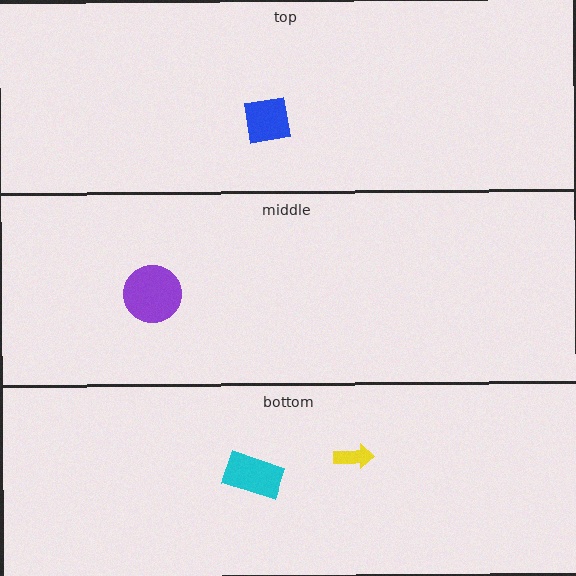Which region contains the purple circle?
The middle region.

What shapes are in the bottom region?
The cyan rectangle, the yellow arrow.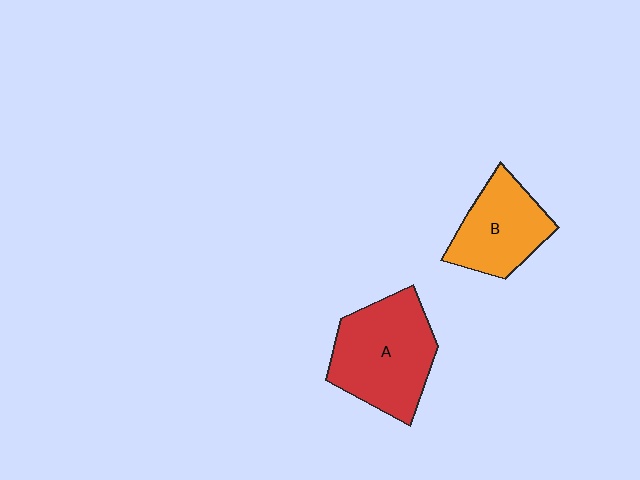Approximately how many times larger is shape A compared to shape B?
Approximately 1.4 times.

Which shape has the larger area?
Shape A (red).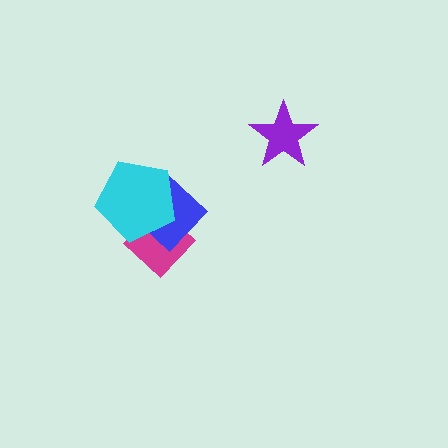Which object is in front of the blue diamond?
The cyan pentagon is in front of the blue diamond.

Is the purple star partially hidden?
No, no other shape covers it.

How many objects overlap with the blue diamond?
2 objects overlap with the blue diamond.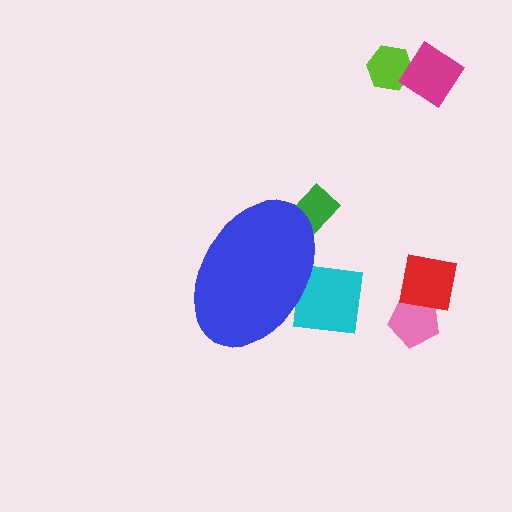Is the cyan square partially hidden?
Yes, the cyan square is partially hidden behind the blue ellipse.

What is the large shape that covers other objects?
A blue ellipse.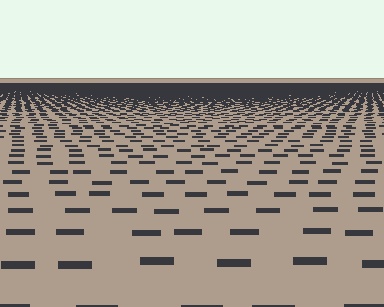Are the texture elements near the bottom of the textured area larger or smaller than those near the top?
Larger. Near the bottom, elements are closer to the viewer and appear at a bigger on-screen size.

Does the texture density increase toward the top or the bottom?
Density increases toward the top.